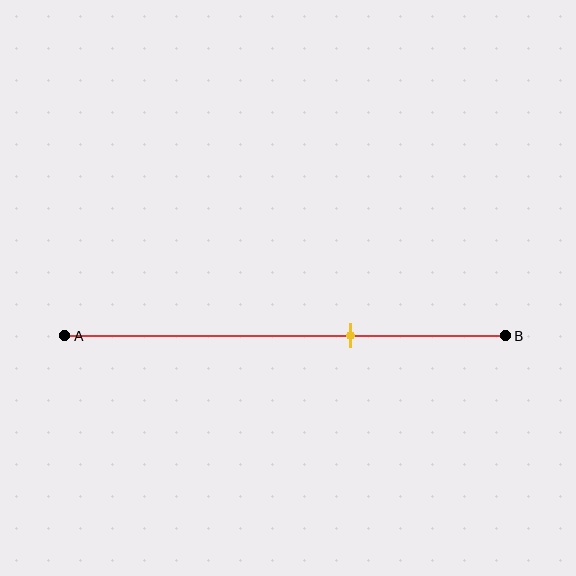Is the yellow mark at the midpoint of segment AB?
No, the mark is at about 65% from A, not at the 50% midpoint.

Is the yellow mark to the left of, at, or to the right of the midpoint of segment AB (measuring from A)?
The yellow mark is to the right of the midpoint of segment AB.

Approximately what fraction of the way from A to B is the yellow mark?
The yellow mark is approximately 65% of the way from A to B.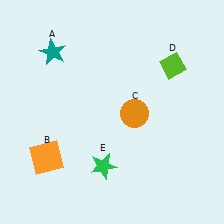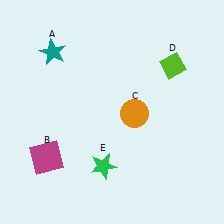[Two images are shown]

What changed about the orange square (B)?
In Image 1, B is orange. In Image 2, it changed to magenta.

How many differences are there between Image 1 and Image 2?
There is 1 difference between the two images.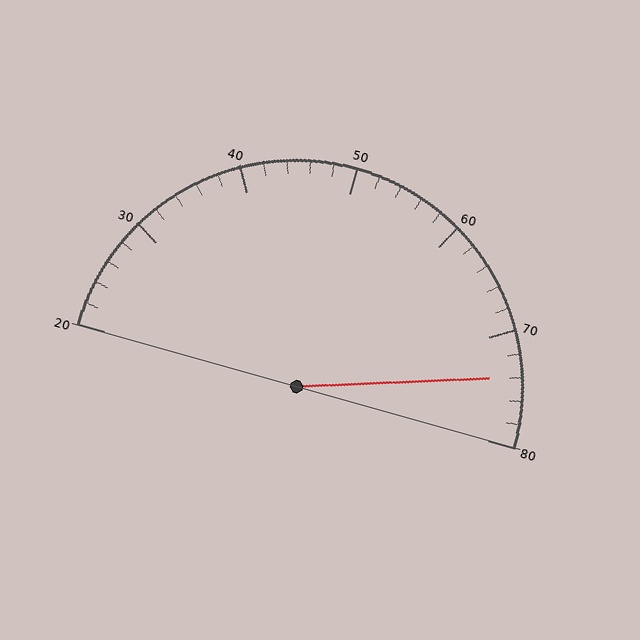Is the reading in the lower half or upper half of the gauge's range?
The reading is in the upper half of the range (20 to 80).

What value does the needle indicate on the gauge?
The needle indicates approximately 74.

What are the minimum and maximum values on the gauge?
The gauge ranges from 20 to 80.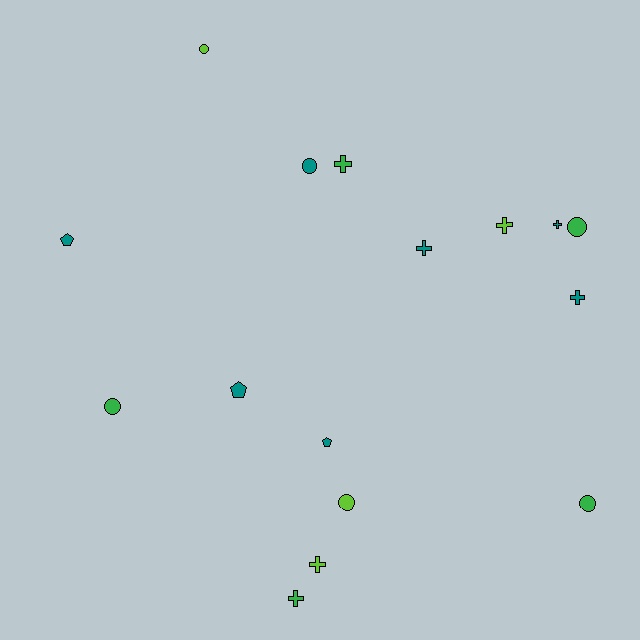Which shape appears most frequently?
Cross, with 7 objects.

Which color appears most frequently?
Teal, with 7 objects.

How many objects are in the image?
There are 16 objects.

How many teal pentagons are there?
There are 3 teal pentagons.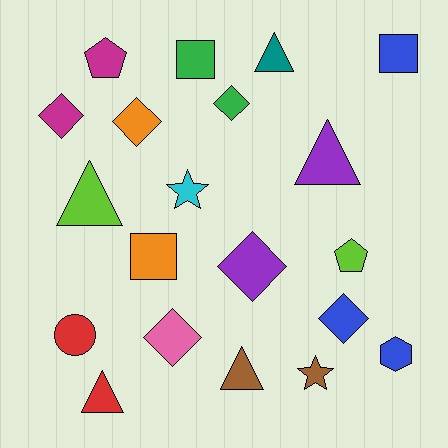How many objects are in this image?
There are 20 objects.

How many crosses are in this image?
There are no crosses.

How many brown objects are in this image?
There are 2 brown objects.